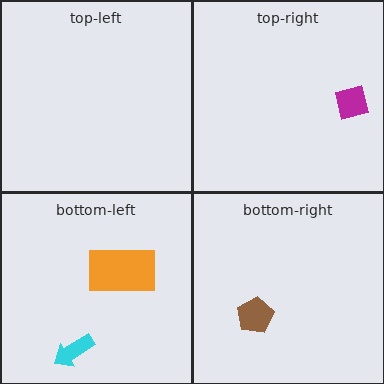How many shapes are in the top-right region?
1.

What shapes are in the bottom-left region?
The orange rectangle, the cyan arrow.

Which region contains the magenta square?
The top-right region.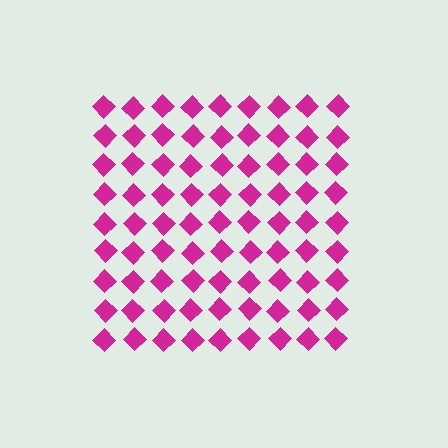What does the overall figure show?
The overall figure shows a square.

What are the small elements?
The small elements are diamonds.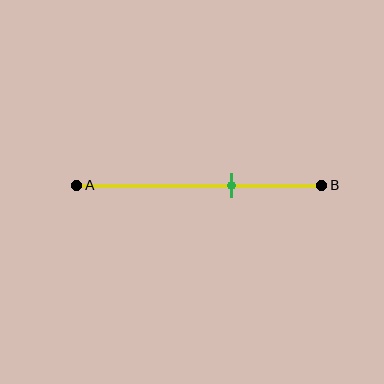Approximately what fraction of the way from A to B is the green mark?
The green mark is approximately 65% of the way from A to B.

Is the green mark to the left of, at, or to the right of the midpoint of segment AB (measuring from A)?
The green mark is to the right of the midpoint of segment AB.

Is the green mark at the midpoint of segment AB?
No, the mark is at about 65% from A, not at the 50% midpoint.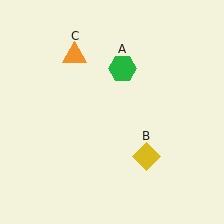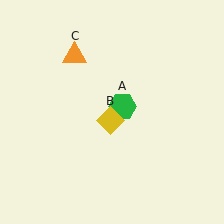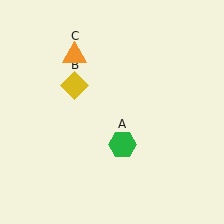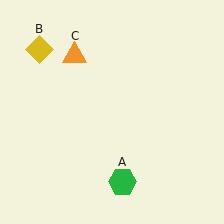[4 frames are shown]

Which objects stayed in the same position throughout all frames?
Orange triangle (object C) remained stationary.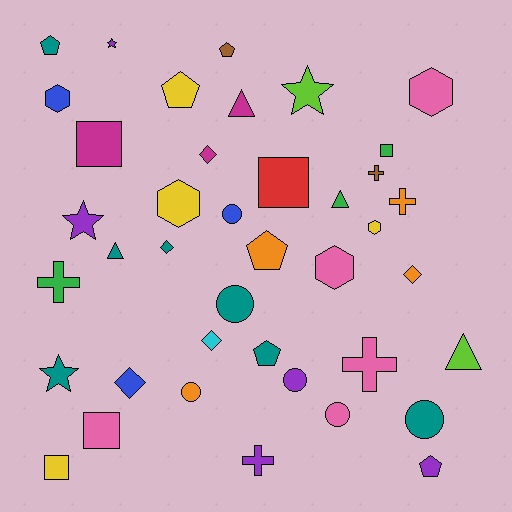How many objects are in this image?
There are 40 objects.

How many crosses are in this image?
There are 5 crosses.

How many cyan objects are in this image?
There is 1 cyan object.